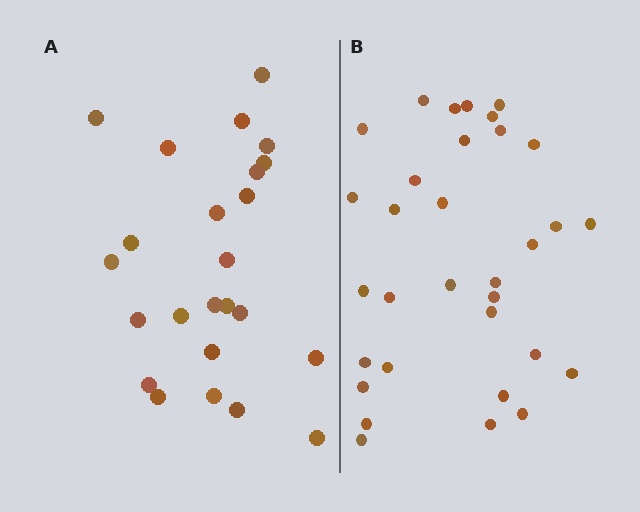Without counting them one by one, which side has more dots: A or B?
Region B (the right region) has more dots.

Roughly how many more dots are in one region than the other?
Region B has roughly 8 or so more dots than region A.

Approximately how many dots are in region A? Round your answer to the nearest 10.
About 20 dots. (The exact count is 24, which rounds to 20.)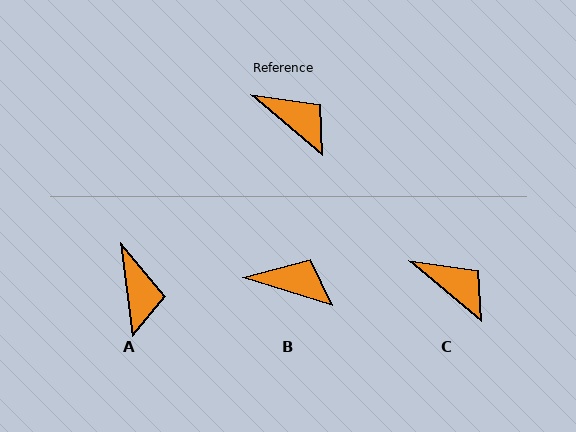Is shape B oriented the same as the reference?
No, it is off by about 23 degrees.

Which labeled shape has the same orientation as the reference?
C.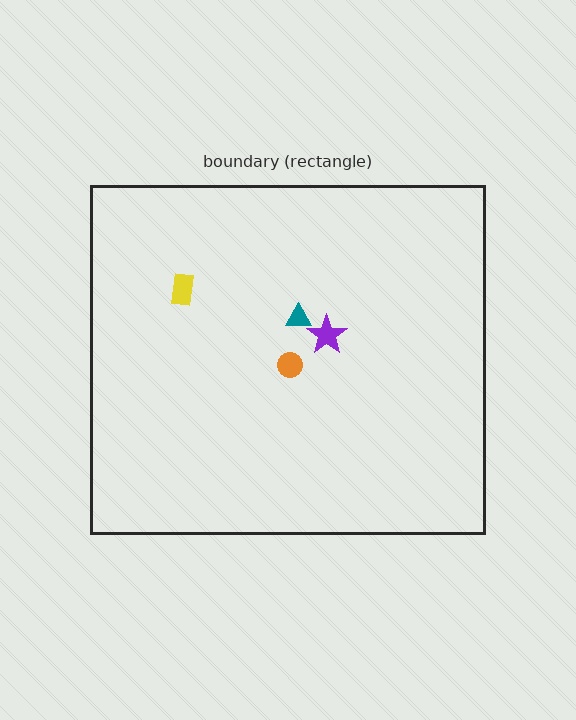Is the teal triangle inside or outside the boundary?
Inside.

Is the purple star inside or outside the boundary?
Inside.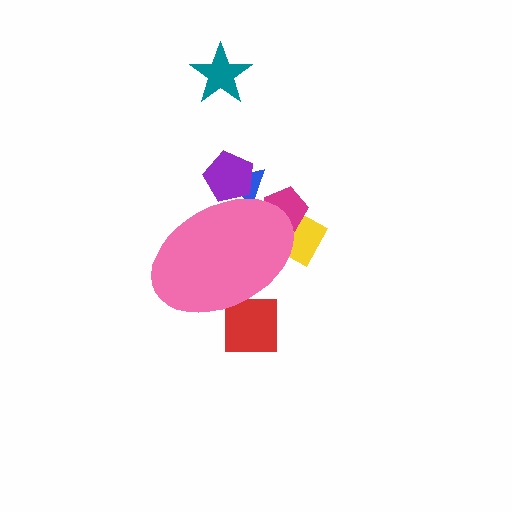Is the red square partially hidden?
Yes, the red square is partially hidden behind the pink ellipse.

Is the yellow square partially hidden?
Yes, the yellow square is partially hidden behind the pink ellipse.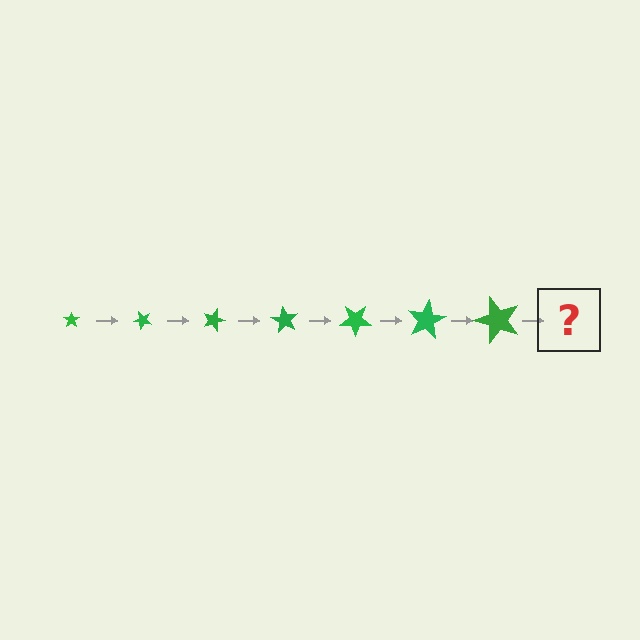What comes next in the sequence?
The next element should be a star, larger than the previous one and rotated 315 degrees from the start.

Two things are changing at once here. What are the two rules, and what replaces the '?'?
The two rules are that the star grows larger each step and it rotates 45 degrees each step. The '?' should be a star, larger than the previous one and rotated 315 degrees from the start.